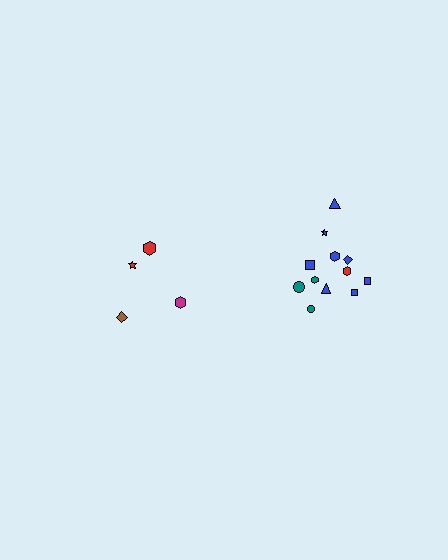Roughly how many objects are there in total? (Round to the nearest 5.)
Roughly 15 objects in total.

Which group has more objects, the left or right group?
The right group.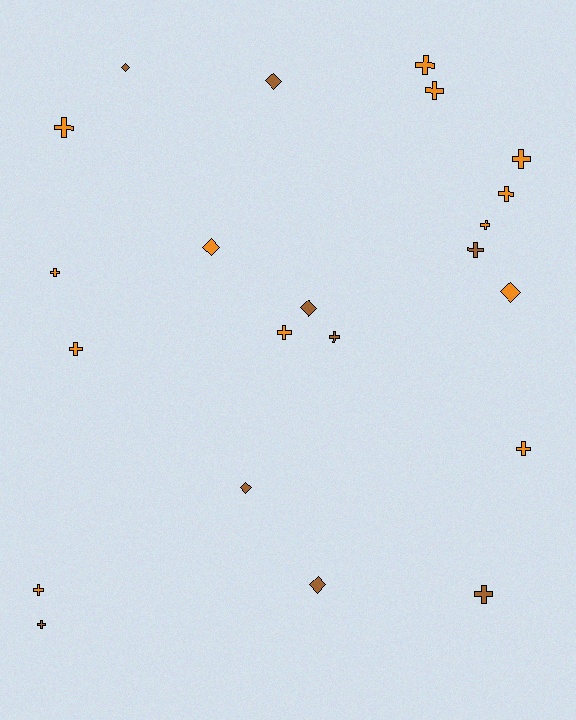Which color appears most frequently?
Orange, with 13 objects.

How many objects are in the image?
There are 22 objects.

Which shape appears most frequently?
Cross, with 15 objects.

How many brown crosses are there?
There are 4 brown crosses.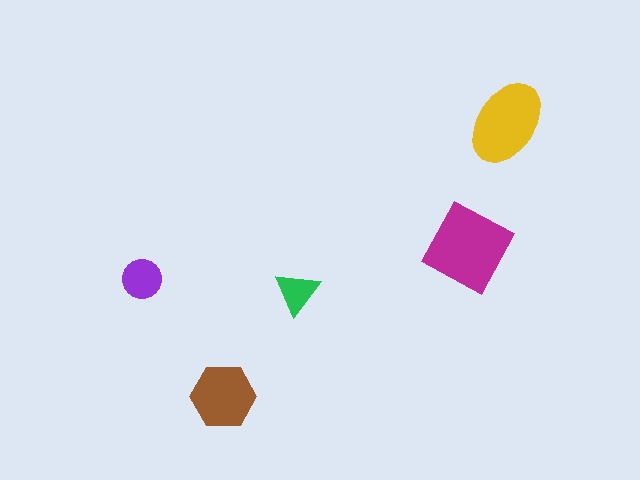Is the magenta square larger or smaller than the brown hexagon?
Larger.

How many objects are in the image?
There are 5 objects in the image.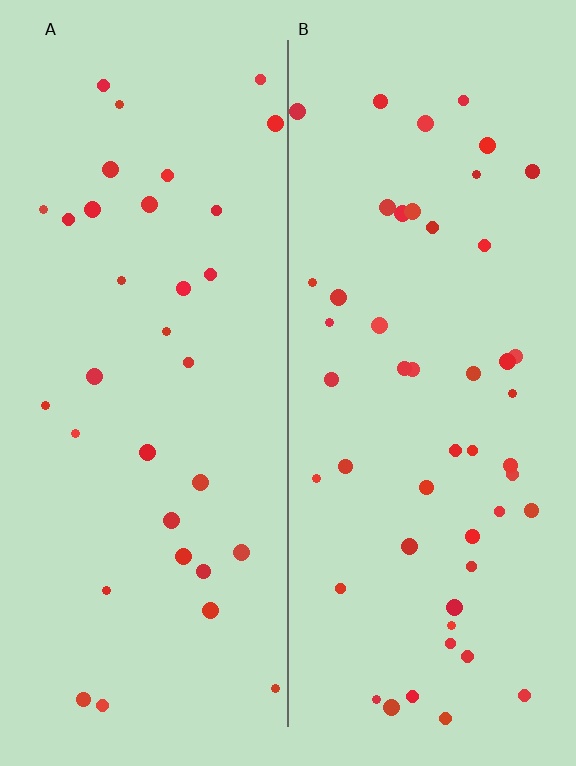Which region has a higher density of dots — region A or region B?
B (the right).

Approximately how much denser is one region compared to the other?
Approximately 1.5× — region B over region A.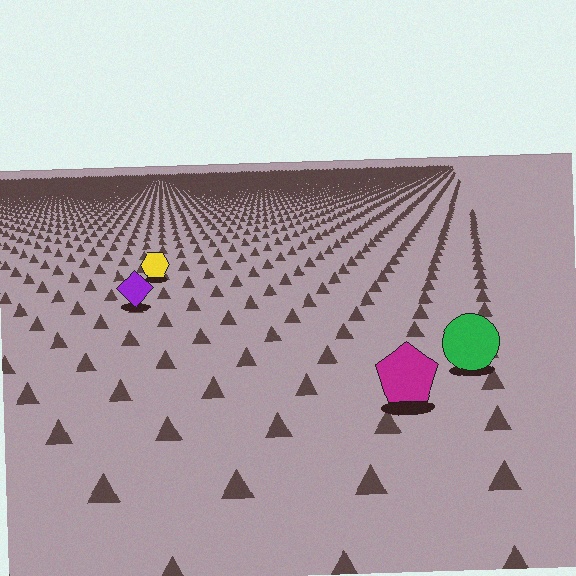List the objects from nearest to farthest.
From nearest to farthest: the magenta pentagon, the green circle, the purple diamond, the yellow hexagon.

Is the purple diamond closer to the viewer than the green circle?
No. The green circle is closer — you can tell from the texture gradient: the ground texture is coarser near it.